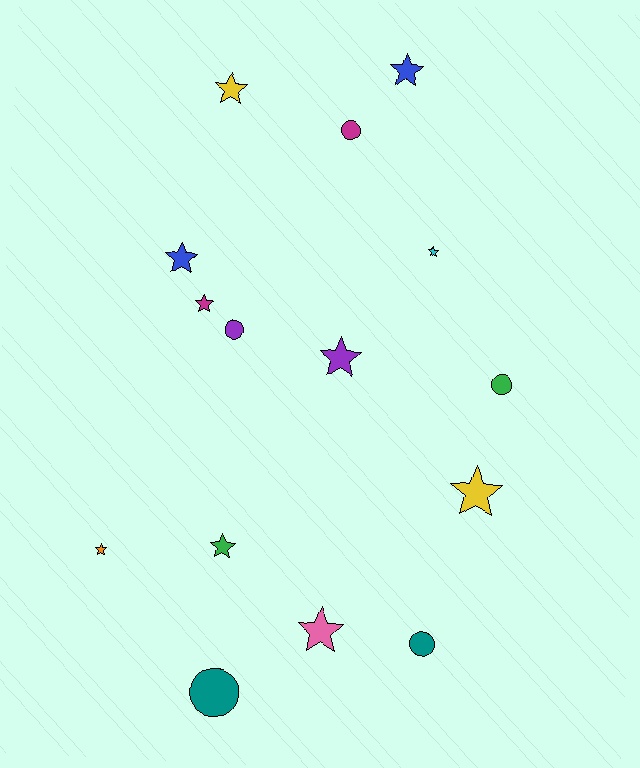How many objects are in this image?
There are 15 objects.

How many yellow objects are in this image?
There are 2 yellow objects.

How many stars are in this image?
There are 10 stars.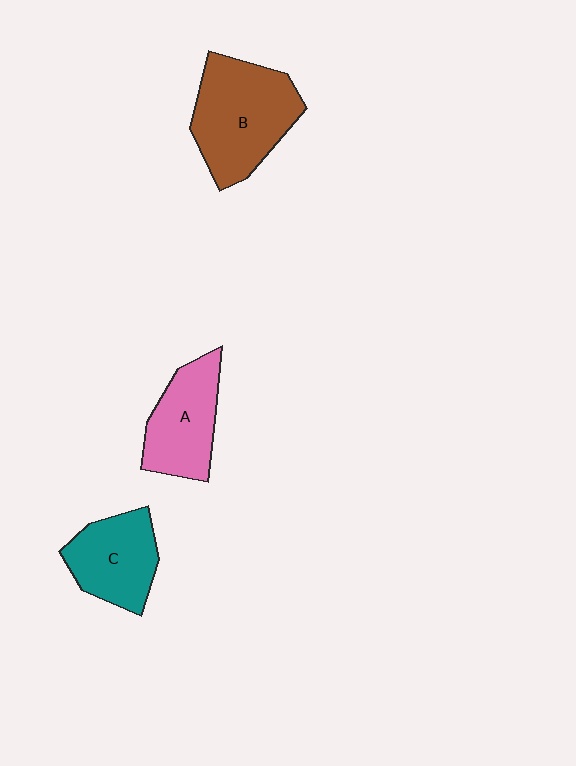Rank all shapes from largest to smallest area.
From largest to smallest: B (brown), A (pink), C (teal).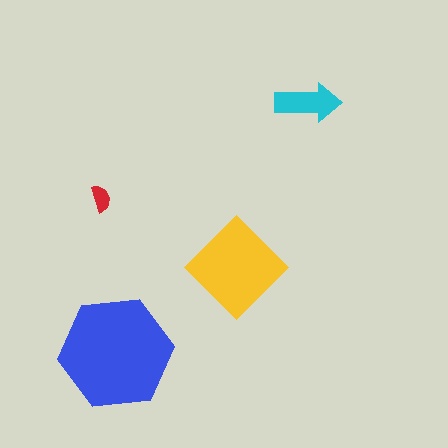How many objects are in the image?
There are 4 objects in the image.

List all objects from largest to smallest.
The blue hexagon, the yellow diamond, the cyan arrow, the red semicircle.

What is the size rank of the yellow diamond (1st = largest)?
2nd.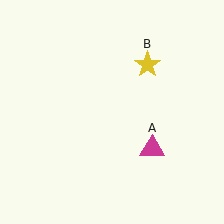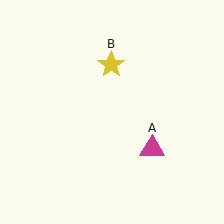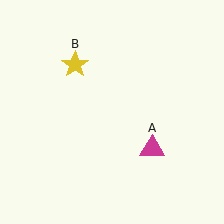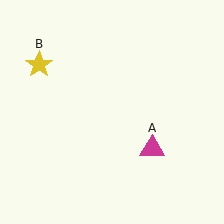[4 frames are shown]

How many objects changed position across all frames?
1 object changed position: yellow star (object B).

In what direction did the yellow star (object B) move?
The yellow star (object B) moved left.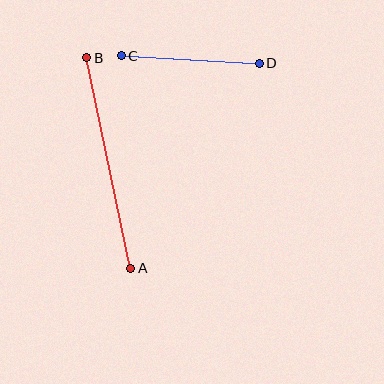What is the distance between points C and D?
The distance is approximately 138 pixels.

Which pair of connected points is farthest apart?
Points A and B are farthest apart.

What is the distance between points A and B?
The distance is approximately 215 pixels.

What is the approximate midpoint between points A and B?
The midpoint is at approximately (109, 163) pixels.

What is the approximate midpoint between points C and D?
The midpoint is at approximately (190, 60) pixels.